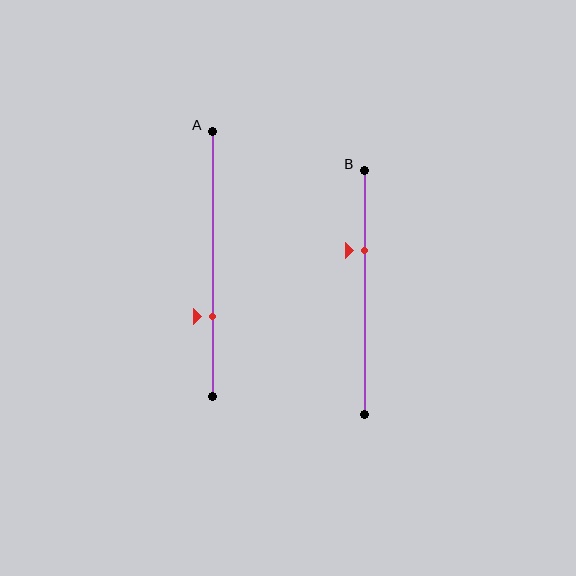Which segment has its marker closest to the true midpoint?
Segment B has its marker closest to the true midpoint.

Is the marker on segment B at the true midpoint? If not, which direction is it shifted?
No, the marker on segment B is shifted upward by about 17% of the segment length.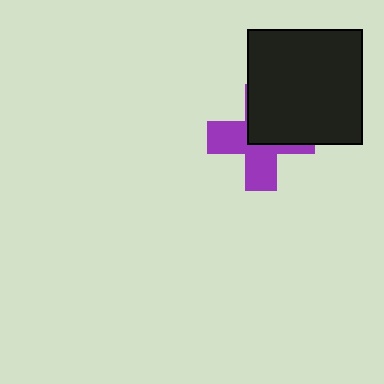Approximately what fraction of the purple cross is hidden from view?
Roughly 47% of the purple cross is hidden behind the black square.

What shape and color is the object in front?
The object in front is a black square.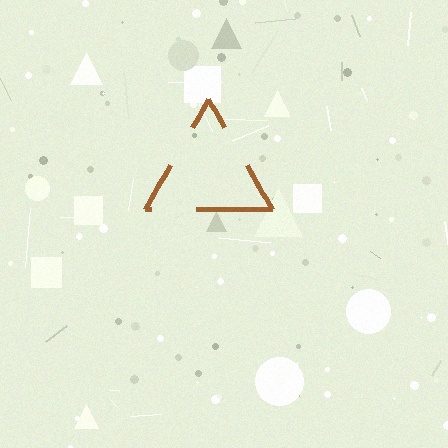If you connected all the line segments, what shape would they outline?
They would outline a triangle.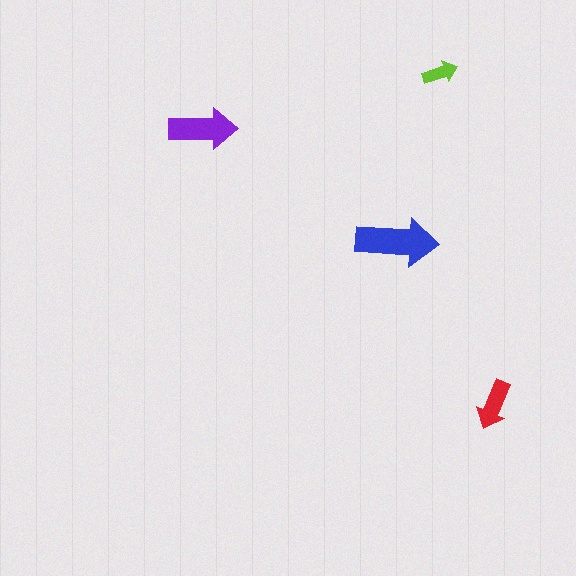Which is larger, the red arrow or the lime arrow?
The red one.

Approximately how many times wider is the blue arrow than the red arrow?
About 1.5 times wider.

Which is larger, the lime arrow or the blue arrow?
The blue one.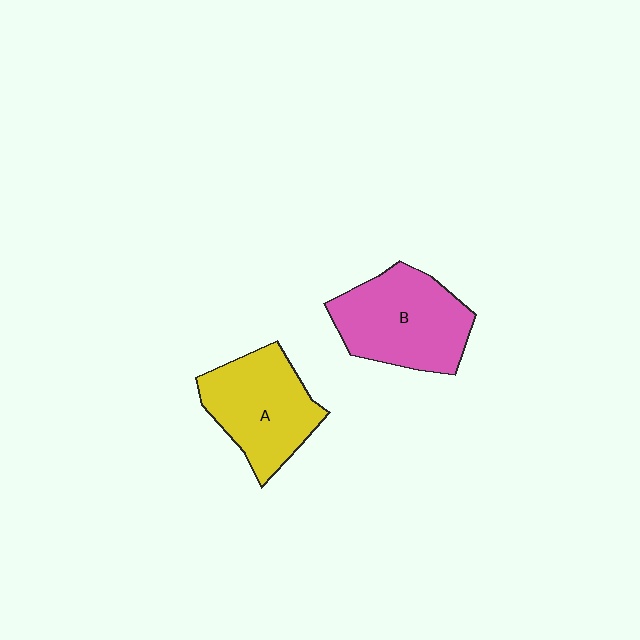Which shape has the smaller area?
Shape A (yellow).